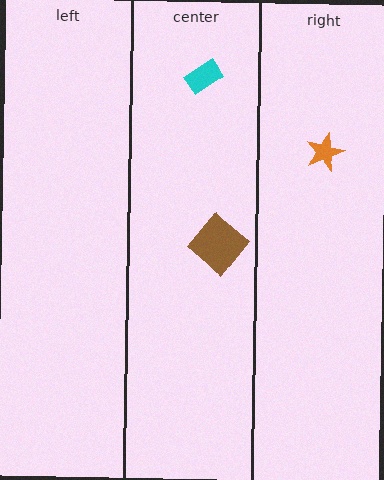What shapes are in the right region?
The orange star.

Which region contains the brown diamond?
The center region.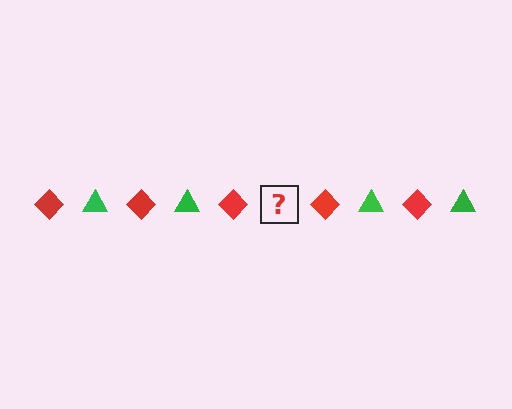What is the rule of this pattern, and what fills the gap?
The rule is that the pattern alternates between red diamond and green triangle. The gap should be filled with a green triangle.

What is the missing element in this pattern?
The missing element is a green triangle.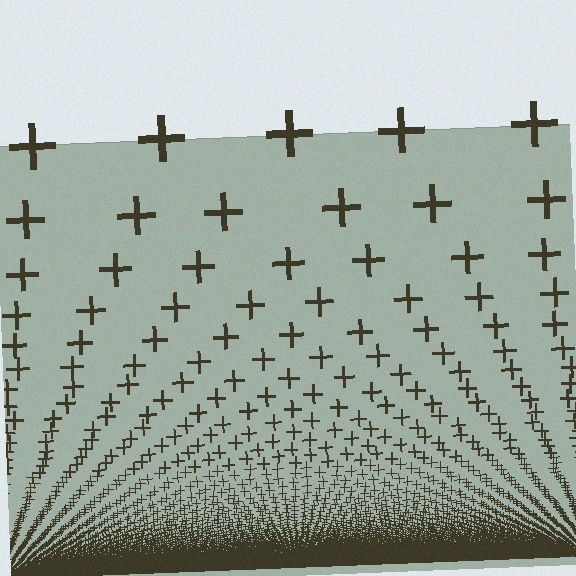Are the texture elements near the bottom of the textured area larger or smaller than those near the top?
Smaller. The gradient is inverted — elements near the bottom are smaller and denser.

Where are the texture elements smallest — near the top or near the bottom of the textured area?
Near the bottom.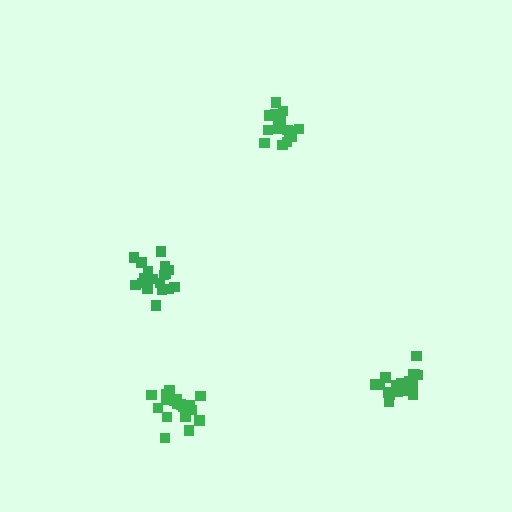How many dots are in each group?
Group 1: 19 dots, Group 2: 19 dots, Group 3: 15 dots, Group 4: 20 dots (73 total).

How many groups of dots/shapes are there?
There are 4 groups.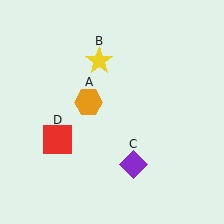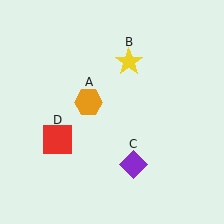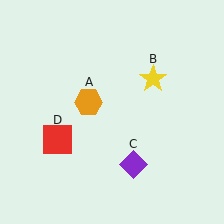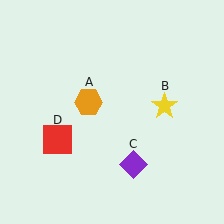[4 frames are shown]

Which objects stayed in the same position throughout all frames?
Orange hexagon (object A) and purple diamond (object C) and red square (object D) remained stationary.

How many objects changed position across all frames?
1 object changed position: yellow star (object B).